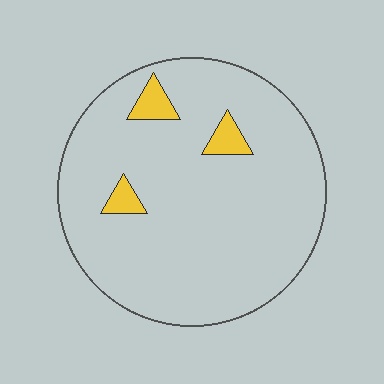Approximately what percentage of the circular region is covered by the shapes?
Approximately 5%.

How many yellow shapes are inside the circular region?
3.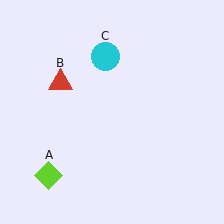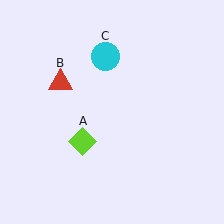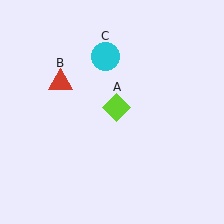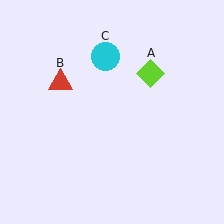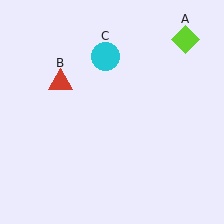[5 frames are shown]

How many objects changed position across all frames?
1 object changed position: lime diamond (object A).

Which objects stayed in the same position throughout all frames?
Red triangle (object B) and cyan circle (object C) remained stationary.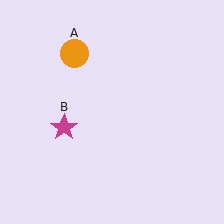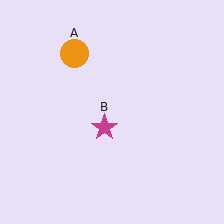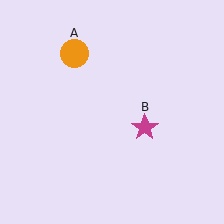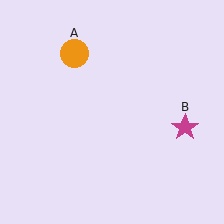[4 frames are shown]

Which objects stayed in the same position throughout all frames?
Orange circle (object A) remained stationary.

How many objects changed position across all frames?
1 object changed position: magenta star (object B).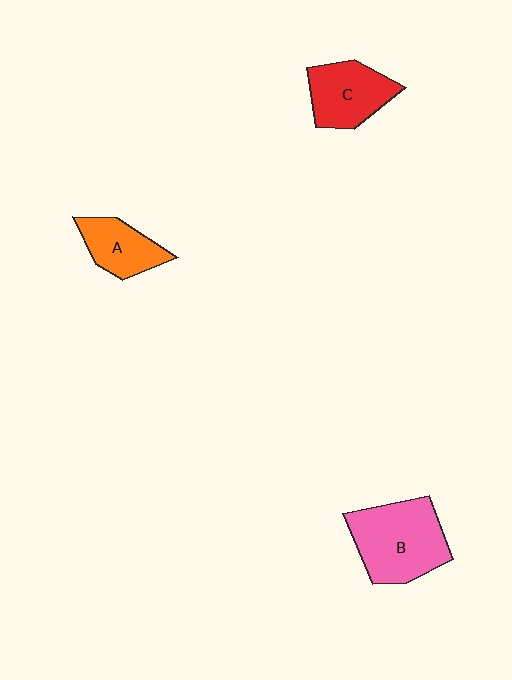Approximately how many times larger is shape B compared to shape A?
Approximately 1.8 times.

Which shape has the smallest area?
Shape A (orange).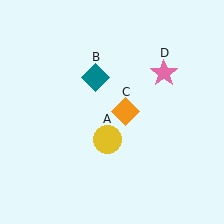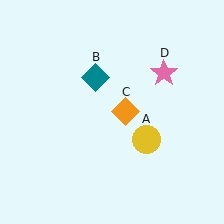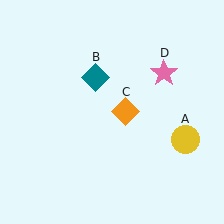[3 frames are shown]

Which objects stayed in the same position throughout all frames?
Teal diamond (object B) and orange diamond (object C) and pink star (object D) remained stationary.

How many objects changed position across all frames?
1 object changed position: yellow circle (object A).